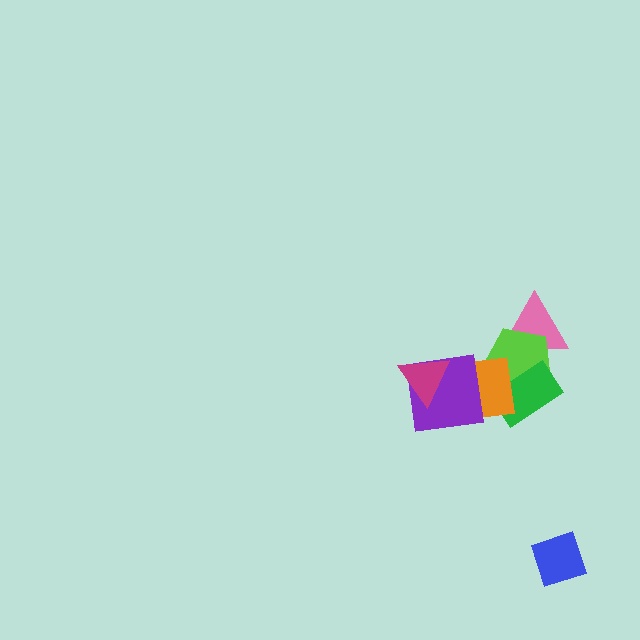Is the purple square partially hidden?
Yes, it is partially covered by another shape.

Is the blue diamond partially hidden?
No, no other shape covers it.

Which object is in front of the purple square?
The magenta triangle is in front of the purple square.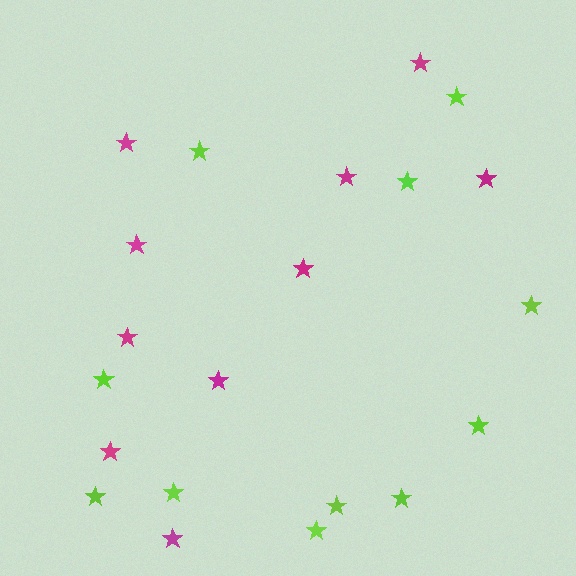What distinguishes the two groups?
There are 2 groups: one group of lime stars (11) and one group of magenta stars (10).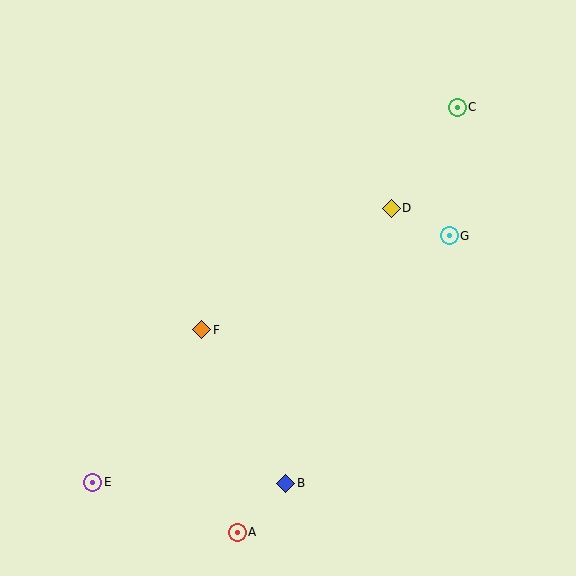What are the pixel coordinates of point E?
Point E is at (93, 482).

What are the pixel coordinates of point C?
Point C is at (457, 107).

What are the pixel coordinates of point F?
Point F is at (202, 330).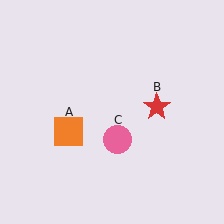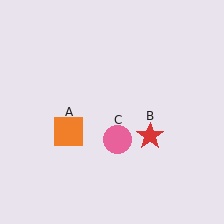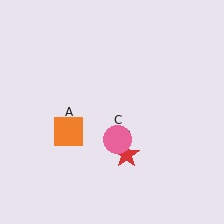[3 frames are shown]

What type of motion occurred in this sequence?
The red star (object B) rotated clockwise around the center of the scene.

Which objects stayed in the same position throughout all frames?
Orange square (object A) and pink circle (object C) remained stationary.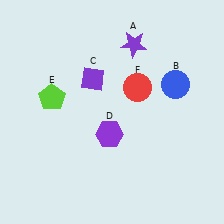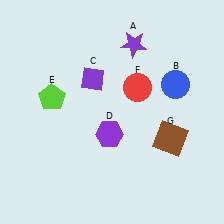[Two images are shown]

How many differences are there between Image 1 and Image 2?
There is 1 difference between the two images.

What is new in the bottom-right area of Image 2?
A brown square (G) was added in the bottom-right area of Image 2.